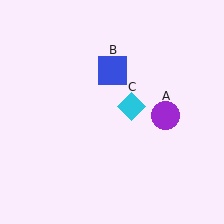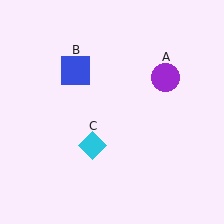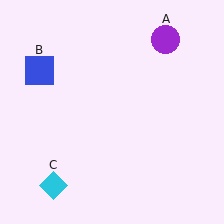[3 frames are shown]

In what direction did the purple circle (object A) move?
The purple circle (object A) moved up.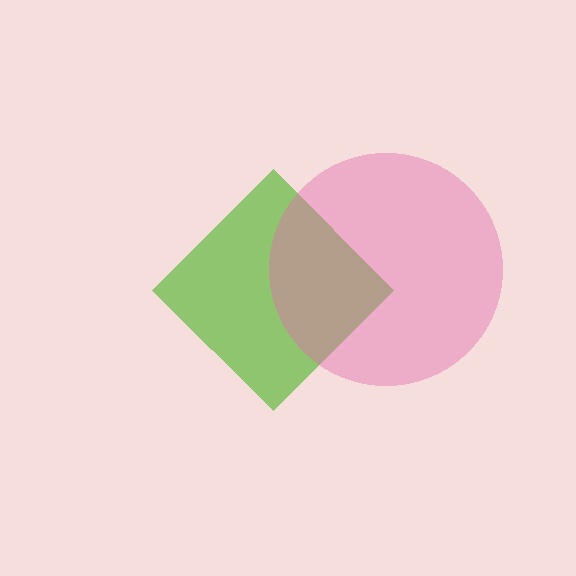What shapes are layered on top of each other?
The layered shapes are: a lime diamond, a pink circle.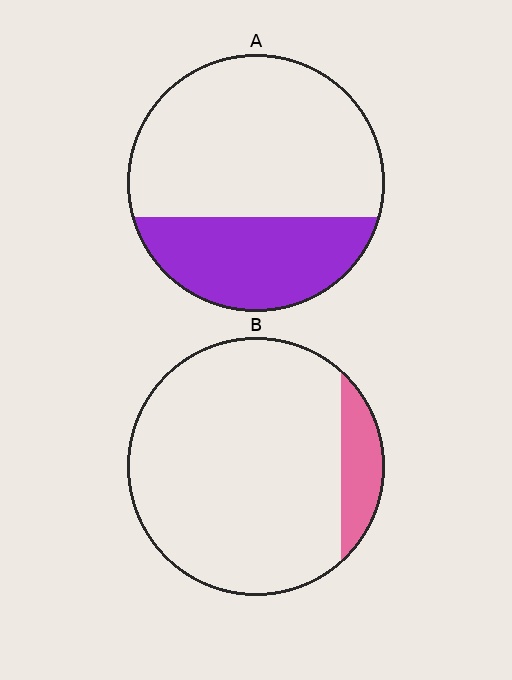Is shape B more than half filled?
No.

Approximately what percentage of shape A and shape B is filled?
A is approximately 35% and B is approximately 10%.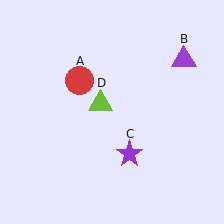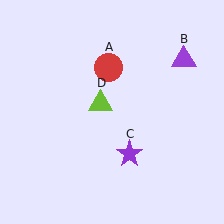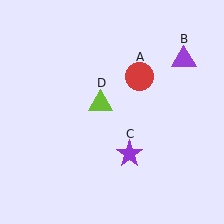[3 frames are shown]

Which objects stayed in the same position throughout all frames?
Purple triangle (object B) and purple star (object C) and lime triangle (object D) remained stationary.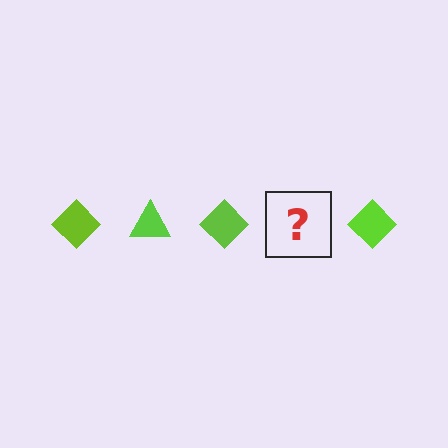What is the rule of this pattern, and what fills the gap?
The rule is that the pattern cycles through diamond, triangle shapes in lime. The gap should be filled with a lime triangle.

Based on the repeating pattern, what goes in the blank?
The blank should be a lime triangle.